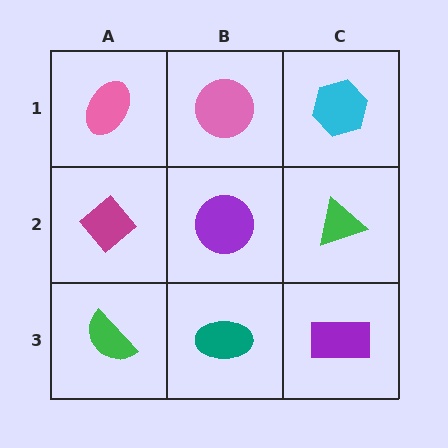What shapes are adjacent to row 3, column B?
A purple circle (row 2, column B), a green semicircle (row 3, column A), a purple rectangle (row 3, column C).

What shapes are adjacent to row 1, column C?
A green triangle (row 2, column C), a pink circle (row 1, column B).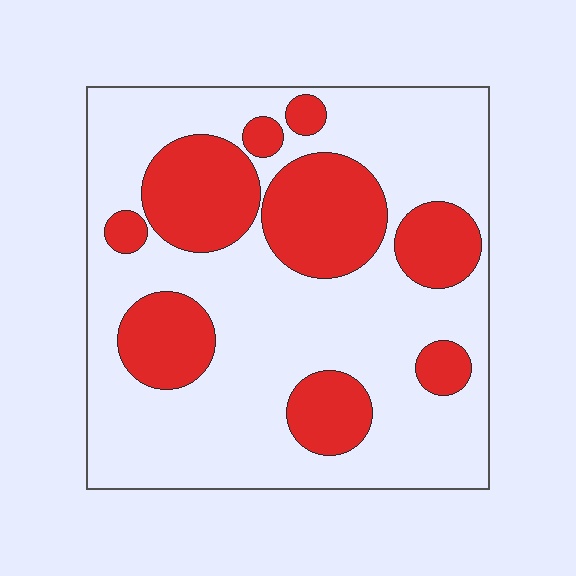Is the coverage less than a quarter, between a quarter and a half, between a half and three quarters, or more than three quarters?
Between a quarter and a half.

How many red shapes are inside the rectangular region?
9.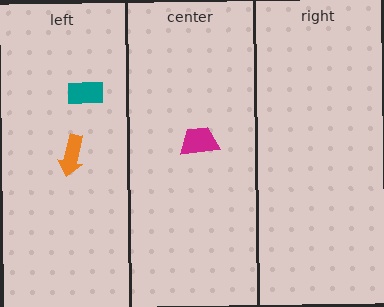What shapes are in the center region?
The magenta trapezoid.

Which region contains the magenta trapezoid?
The center region.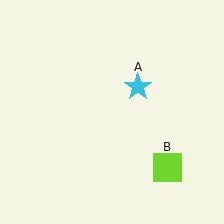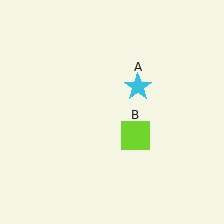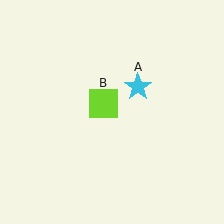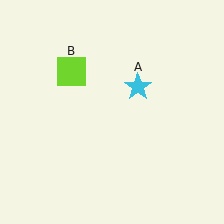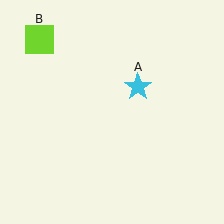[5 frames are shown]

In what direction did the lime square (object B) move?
The lime square (object B) moved up and to the left.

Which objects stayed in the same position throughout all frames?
Cyan star (object A) remained stationary.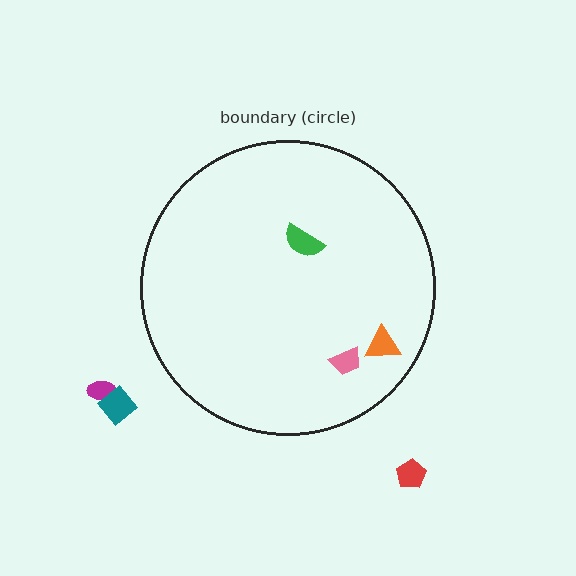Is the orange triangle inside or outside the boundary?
Inside.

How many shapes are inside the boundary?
3 inside, 3 outside.